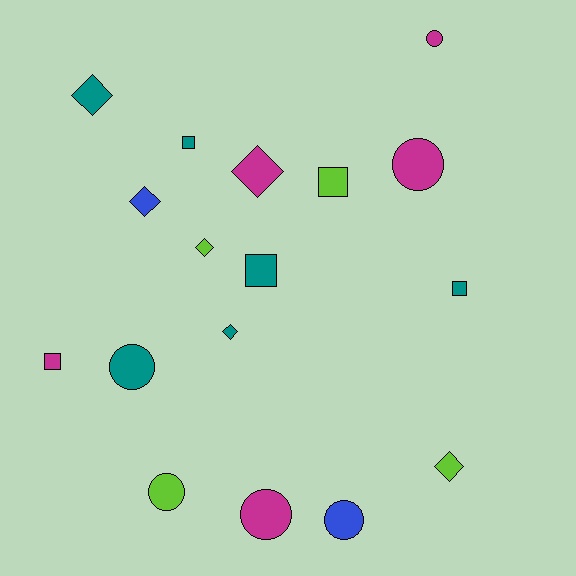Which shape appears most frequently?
Diamond, with 6 objects.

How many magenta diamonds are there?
There is 1 magenta diamond.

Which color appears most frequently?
Teal, with 6 objects.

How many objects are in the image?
There are 17 objects.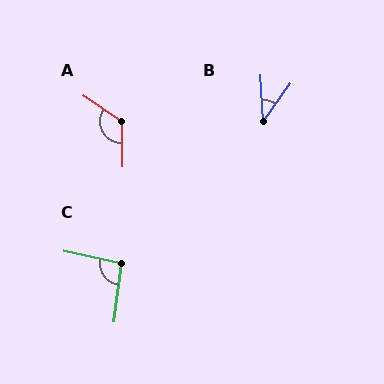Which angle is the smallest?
B, at approximately 39 degrees.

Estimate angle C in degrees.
Approximately 95 degrees.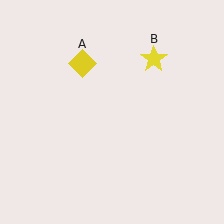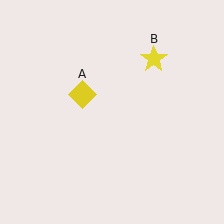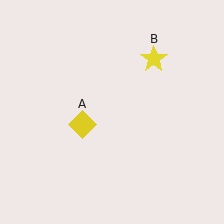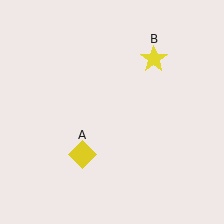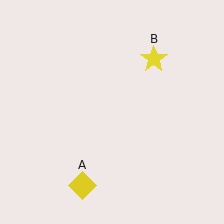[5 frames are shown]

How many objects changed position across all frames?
1 object changed position: yellow diamond (object A).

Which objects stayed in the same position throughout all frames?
Yellow star (object B) remained stationary.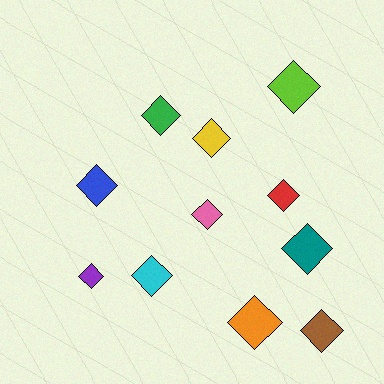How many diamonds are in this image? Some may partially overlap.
There are 11 diamonds.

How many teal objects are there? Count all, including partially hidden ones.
There is 1 teal object.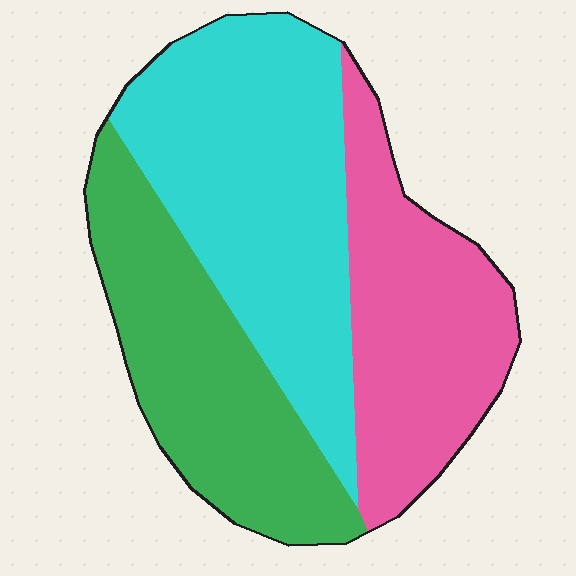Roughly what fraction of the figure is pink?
Pink covers 29% of the figure.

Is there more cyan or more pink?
Cyan.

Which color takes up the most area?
Cyan, at roughly 40%.